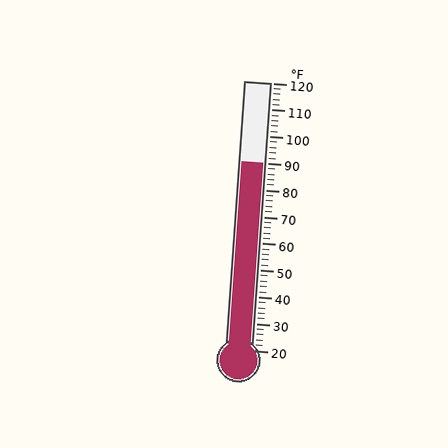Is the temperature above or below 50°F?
The temperature is above 50°F.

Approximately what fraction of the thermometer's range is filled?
The thermometer is filled to approximately 70% of its range.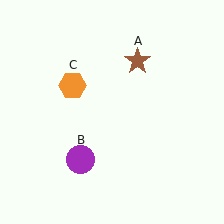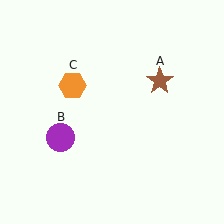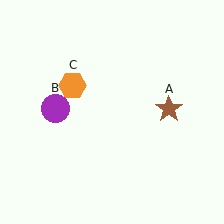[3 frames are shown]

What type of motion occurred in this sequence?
The brown star (object A), purple circle (object B) rotated clockwise around the center of the scene.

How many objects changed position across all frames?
2 objects changed position: brown star (object A), purple circle (object B).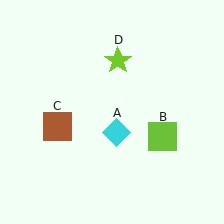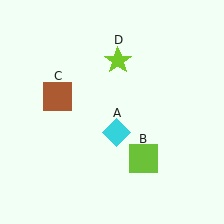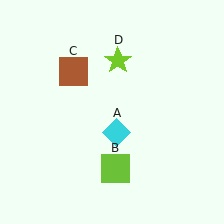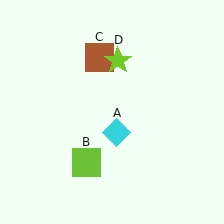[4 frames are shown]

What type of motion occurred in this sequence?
The lime square (object B), brown square (object C) rotated clockwise around the center of the scene.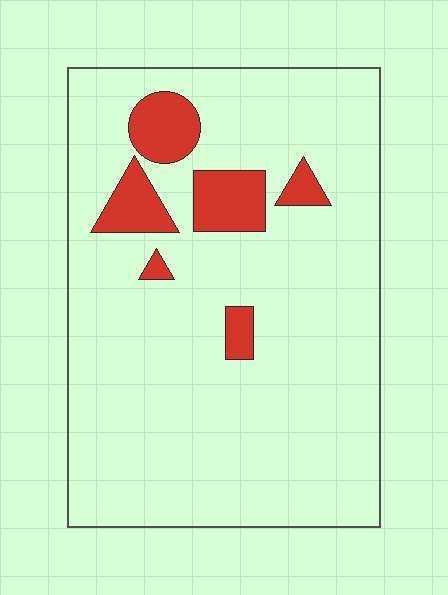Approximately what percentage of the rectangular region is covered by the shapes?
Approximately 10%.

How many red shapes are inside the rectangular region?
6.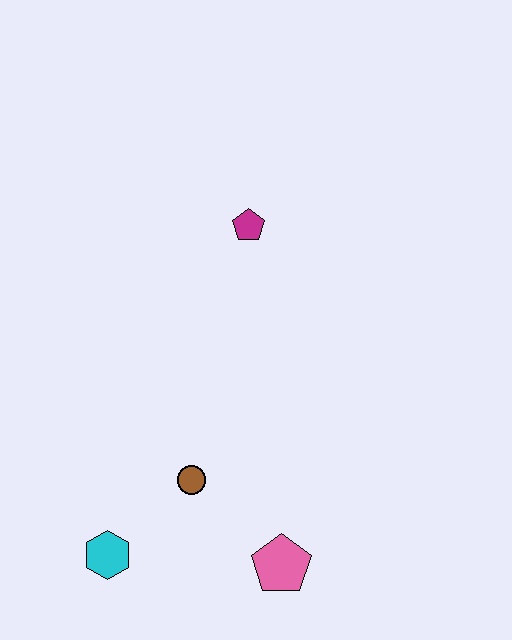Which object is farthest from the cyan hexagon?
The magenta pentagon is farthest from the cyan hexagon.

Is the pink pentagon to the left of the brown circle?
No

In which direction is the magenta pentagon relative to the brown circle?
The magenta pentagon is above the brown circle.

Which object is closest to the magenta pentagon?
The brown circle is closest to the magenta pentagon.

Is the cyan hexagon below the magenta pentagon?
Yes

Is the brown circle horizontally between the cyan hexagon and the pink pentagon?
Yes